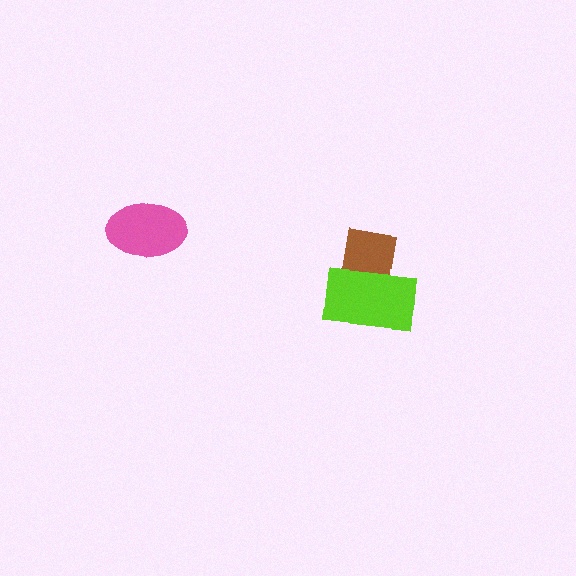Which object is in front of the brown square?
The lime rectangle is in front of the brown square.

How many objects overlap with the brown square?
1 object overlaps with the brown square.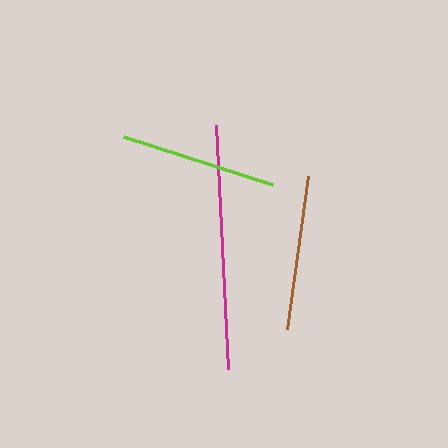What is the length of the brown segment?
The brown segment is approximately 155 pixels long.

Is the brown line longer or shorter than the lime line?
The lime line is longer than the brown line.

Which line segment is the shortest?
The brown line is the shortest at approximately 155 pixels.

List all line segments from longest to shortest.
From longest to shortest: magenta, lime, brown.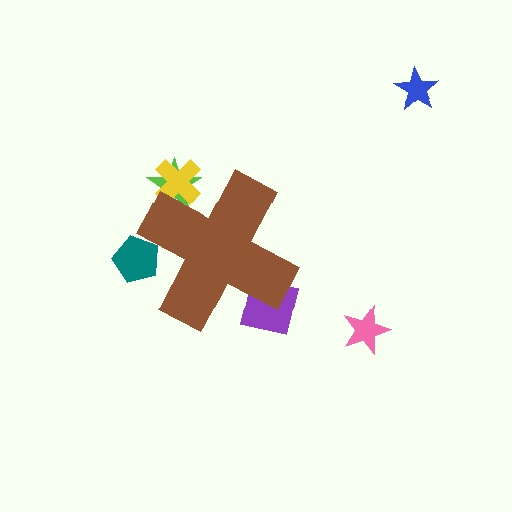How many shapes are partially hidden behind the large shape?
4 shapes are partially hidden.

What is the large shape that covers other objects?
A brown cross.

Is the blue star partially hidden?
No, the blue star is fully visible.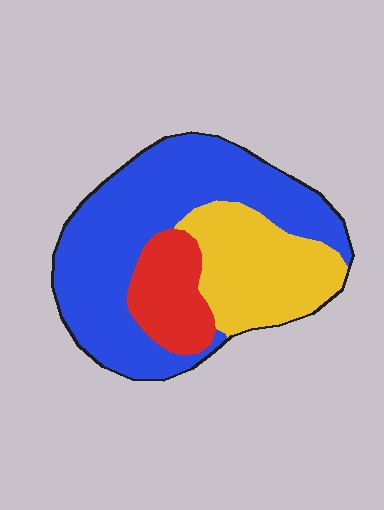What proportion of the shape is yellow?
Yellow takes up between a sixth and a third of the shape.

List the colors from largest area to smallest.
From largest to smallest: blue, yellow, red.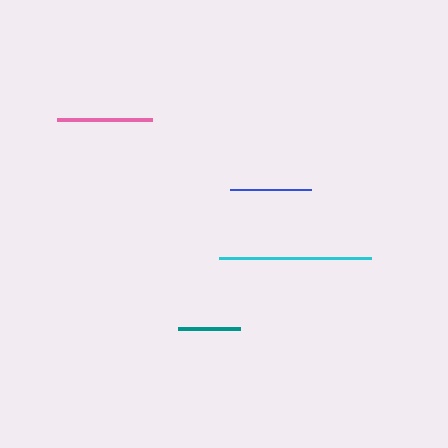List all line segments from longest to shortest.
From longest to shortest: cyan, pink, blue, teal.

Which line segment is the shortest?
The teal line is the shortest at approximately 62 pixels.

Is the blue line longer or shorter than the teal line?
The blue line is longer than the teal line.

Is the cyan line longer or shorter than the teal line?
The cyan line is longer than the teal line.